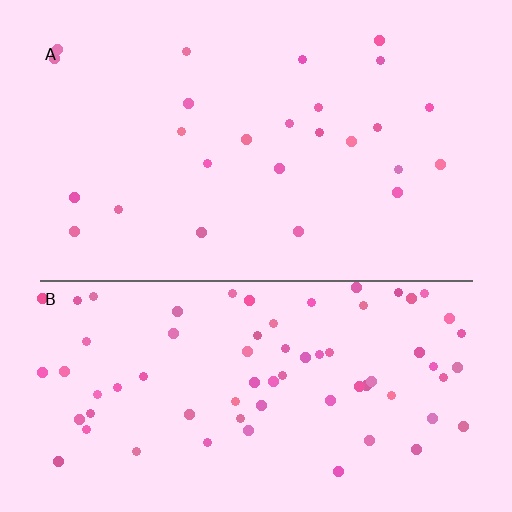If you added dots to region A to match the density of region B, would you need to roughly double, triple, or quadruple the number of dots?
Approximately triple.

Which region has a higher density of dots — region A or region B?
B (the bottom).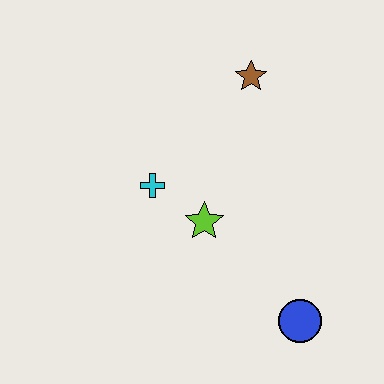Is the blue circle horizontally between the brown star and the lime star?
No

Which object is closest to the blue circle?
The lime star is closest to the blue circle.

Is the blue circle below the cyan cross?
Yes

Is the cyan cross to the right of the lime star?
No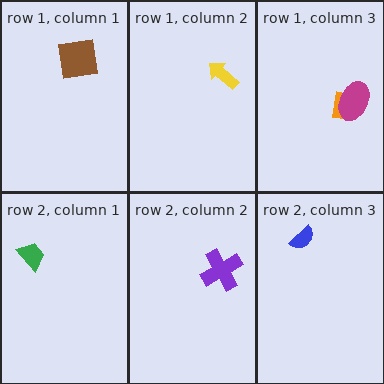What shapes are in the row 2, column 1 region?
The green trapezoid.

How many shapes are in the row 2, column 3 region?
1.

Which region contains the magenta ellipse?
The row 1, column 3 region.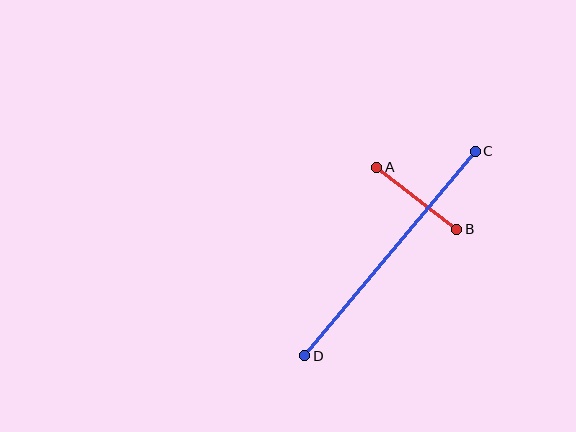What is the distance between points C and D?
The distance is approximately 266 pixels.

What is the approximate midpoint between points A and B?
The midpoint is at approximately (417, 198) pixels.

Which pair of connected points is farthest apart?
Points C and D are farthest apart.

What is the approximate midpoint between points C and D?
The midpoint is at approximately (390, 253) pixels.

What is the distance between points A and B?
The distance is approximately 101 pixels.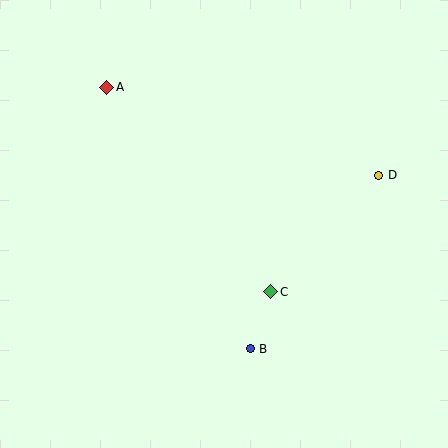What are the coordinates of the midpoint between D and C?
The midpoint between D and C is at (325, 234).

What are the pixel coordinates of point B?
Point B is at (250, 349).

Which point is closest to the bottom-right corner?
Point B is closest to the bottom-right corner.